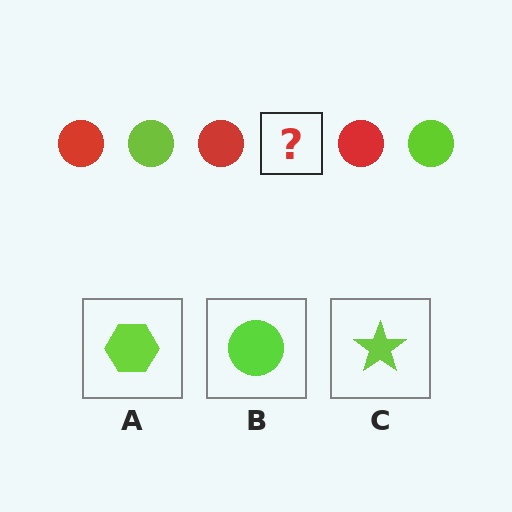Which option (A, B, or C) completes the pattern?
B.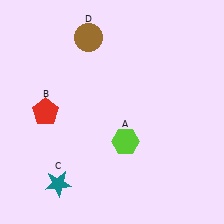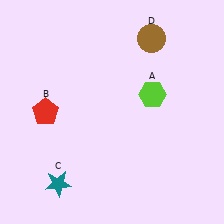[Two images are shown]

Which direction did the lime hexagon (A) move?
The lime hexagon (A) moved up.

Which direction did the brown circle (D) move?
The brown circle (D) moved right.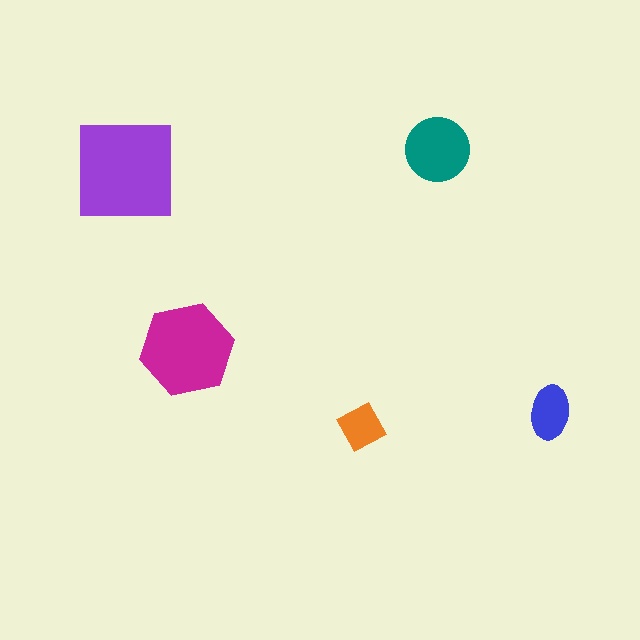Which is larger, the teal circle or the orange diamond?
The teal circle.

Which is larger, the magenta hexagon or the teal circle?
The magenta hexagon.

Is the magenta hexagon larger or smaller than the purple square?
Smaller.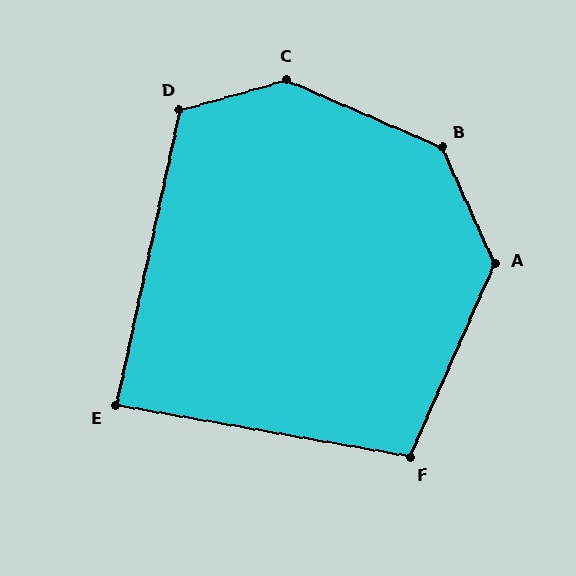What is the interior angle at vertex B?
Approximately 138 degrees (obtuse).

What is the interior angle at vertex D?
Approximately 118 degrees (obtuse).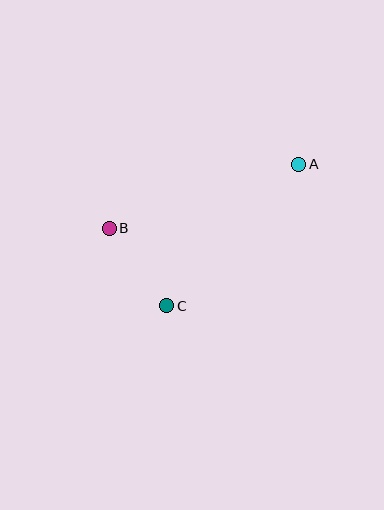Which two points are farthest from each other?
Points A and B are farthest from each other.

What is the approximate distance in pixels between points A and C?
The distance between A and C is approximately 193 pixels.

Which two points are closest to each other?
Points B and C are closest to each other.